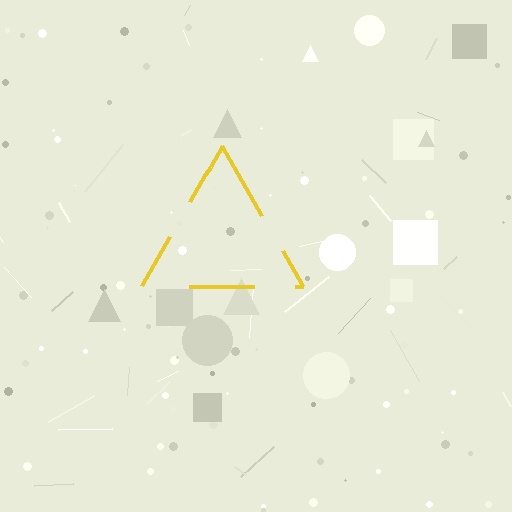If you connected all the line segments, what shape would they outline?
They would outline a triangle.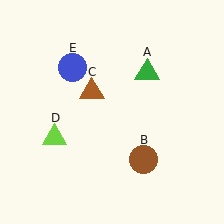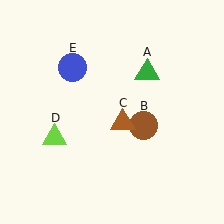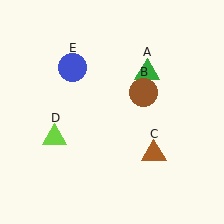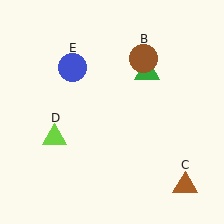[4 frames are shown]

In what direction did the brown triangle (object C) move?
The brown triangle (object C) moved down and to the right.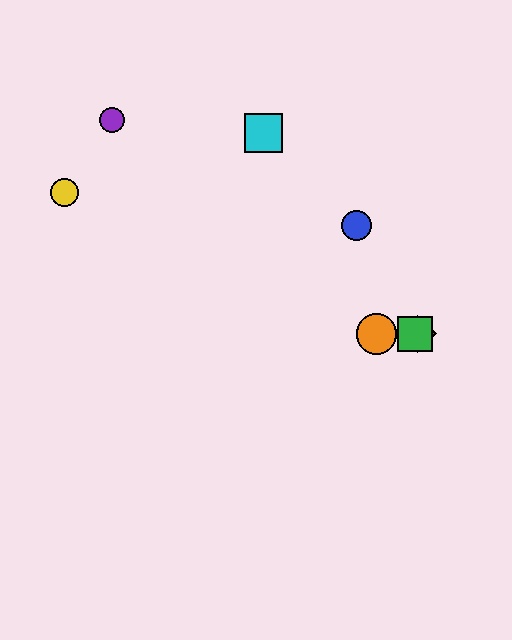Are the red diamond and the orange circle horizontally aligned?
Yes, both are at y≈334.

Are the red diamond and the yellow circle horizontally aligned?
No, the red diamond is at y≈334 and the yellow circle is at y≈192.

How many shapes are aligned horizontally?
3 shapes (the red diamond, the green square, the orange circle) are aligned horizontally.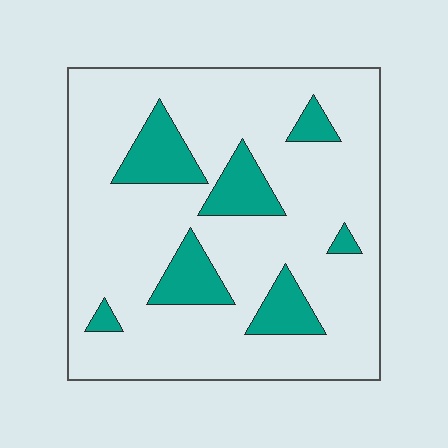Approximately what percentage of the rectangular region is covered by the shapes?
Approximately 15%.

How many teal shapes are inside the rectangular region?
7.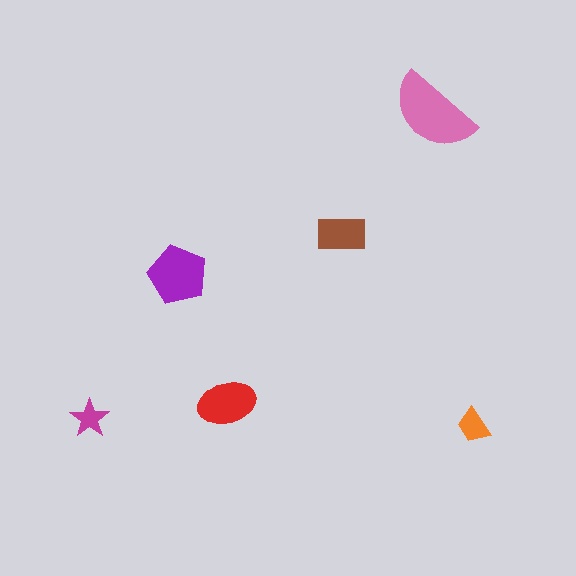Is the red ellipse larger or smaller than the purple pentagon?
Smaller.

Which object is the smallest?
The magenta star.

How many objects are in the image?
There are 6 objects in the image.